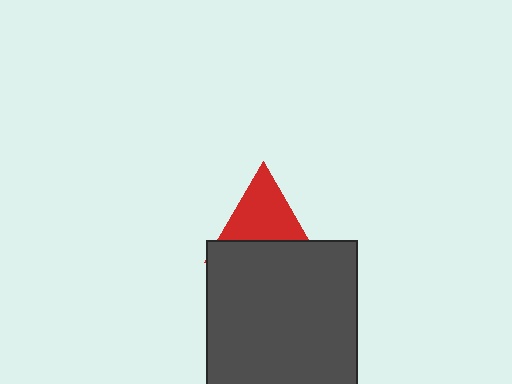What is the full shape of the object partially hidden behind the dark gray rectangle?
The partially hidden object is a red triangle.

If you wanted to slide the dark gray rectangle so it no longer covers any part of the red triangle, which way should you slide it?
Slide it down — that is the most direct way to separate the two shapes.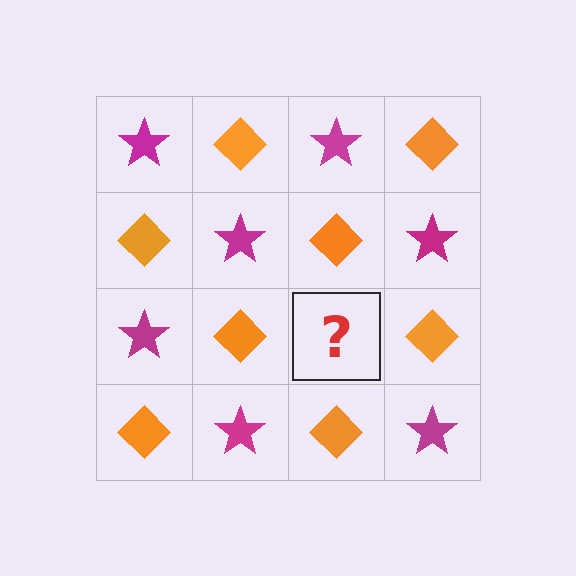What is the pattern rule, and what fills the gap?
The rule is that it alternates magenta star and orange diamond in a checkerboard pattern. The gap should be filled with a magenta star.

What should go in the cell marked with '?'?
The missing cell should contain a magenta star.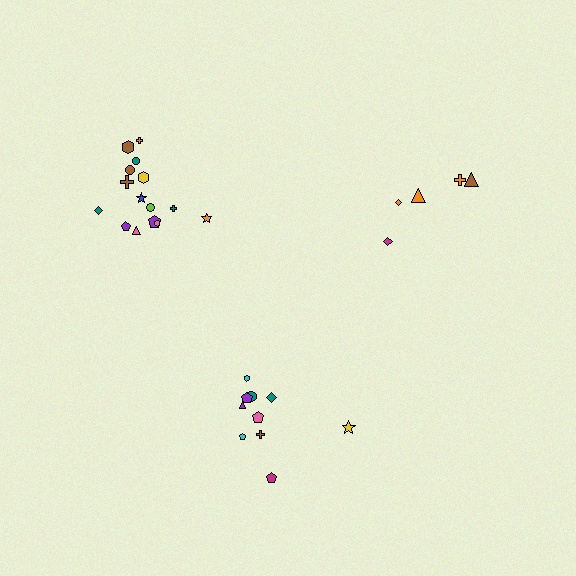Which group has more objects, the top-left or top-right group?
The top-left group.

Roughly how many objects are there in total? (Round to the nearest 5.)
Roughly 30 objects in total.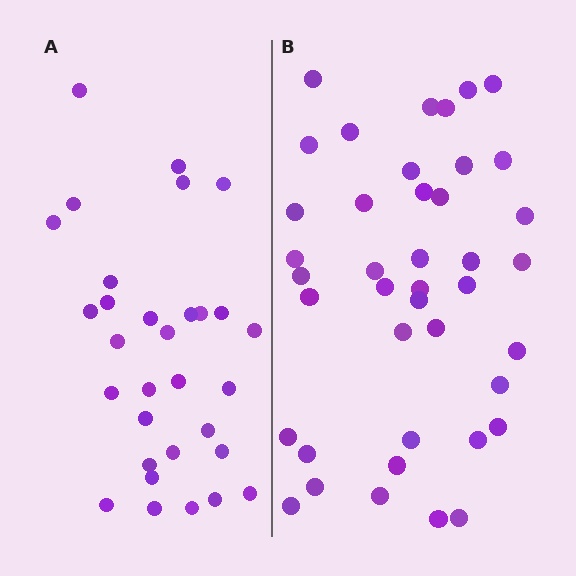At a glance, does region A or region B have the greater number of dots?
Region B (the right region) has more dots.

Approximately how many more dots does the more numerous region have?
Region B has roughly 10 or so more dots than region A.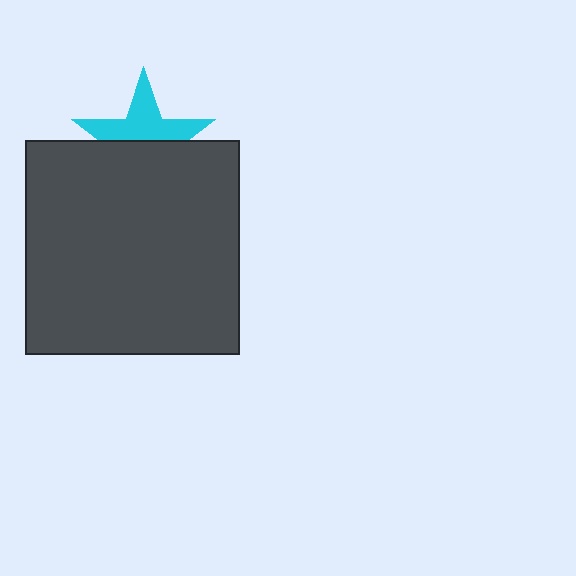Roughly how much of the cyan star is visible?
About half of it is visible (roughly 49%).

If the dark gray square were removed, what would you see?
You would see the complete cyan star.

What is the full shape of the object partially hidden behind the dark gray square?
The partially hidden object is a cyan star.